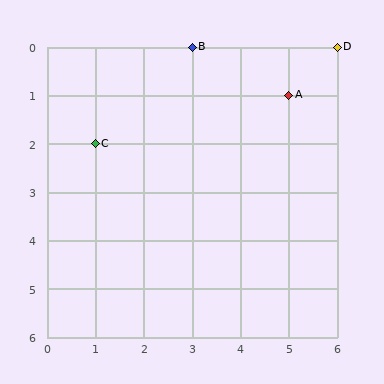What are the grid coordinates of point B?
Point B is at grid coordinates (3, 0).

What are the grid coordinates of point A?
Point A is at grid coordinates (5, 1).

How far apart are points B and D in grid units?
Points B and D are 3 columns apart.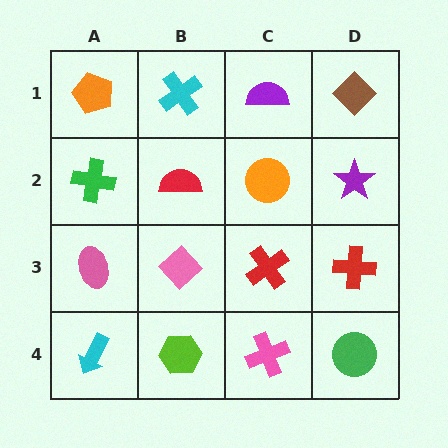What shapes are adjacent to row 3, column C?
An orange circle (row 2, column C), a pink cross (row 4, column C), a pink diamond (row 3, column B), a red cross (row 3, column D).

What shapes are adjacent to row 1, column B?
A red semicircle (row 2, column B), an orange pentagon (row 1, column A), a purple semicircle (row 1, column C).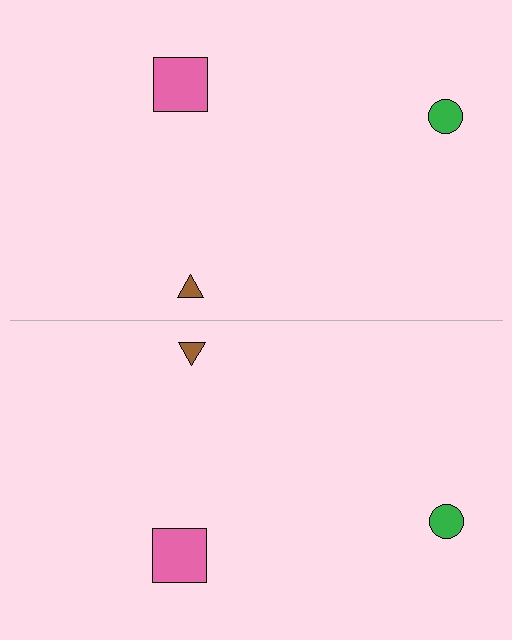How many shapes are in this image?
There are 6 shapes in this image.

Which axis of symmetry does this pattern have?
The pattern has a horizontal axis of symmetry running through the center of the image.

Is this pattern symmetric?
Yes, this pattern has bilateral (reflection) symmetry.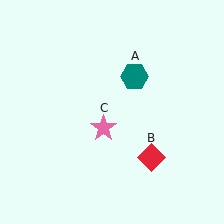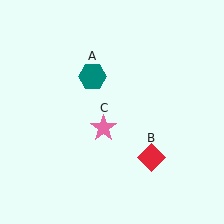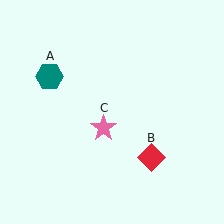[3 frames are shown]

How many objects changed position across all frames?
1 object changed position: teal hexagon (object A).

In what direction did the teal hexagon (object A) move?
The teal hexagon (object A) moved left.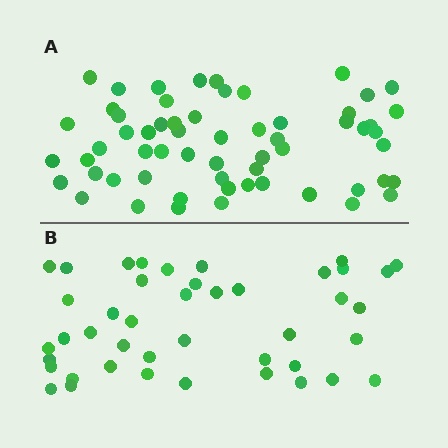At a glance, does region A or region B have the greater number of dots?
Region A (the top region) has more dots.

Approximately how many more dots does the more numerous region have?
Region A has approximately 15 more dots than region B.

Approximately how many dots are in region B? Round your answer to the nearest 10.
About 40 dots. (The exact count is 43, which rounds to 40.)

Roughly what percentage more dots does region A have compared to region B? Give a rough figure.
About 40% more.